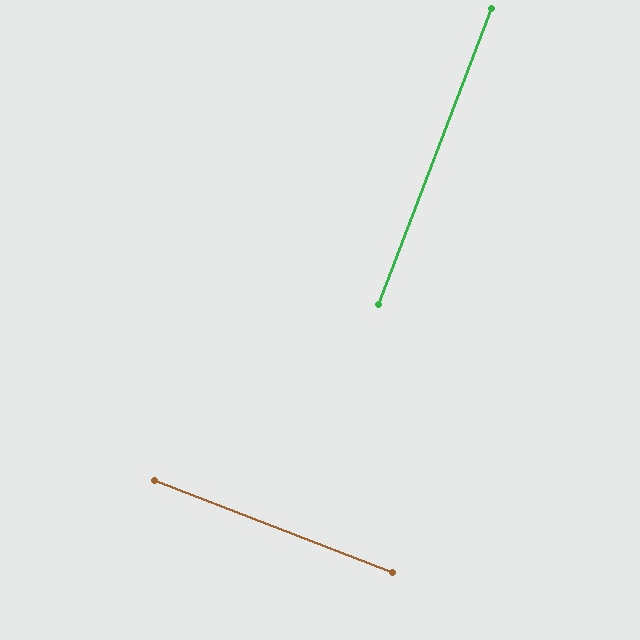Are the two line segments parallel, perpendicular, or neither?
Perpendicular — they meet at approximately 90°.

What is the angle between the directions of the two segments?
Approximately 90 degrees.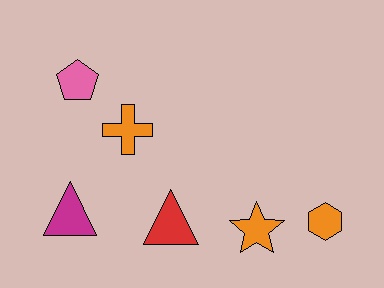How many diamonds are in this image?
There are no diamonds.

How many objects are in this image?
There are 6 objects.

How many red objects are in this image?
There is 1 red object.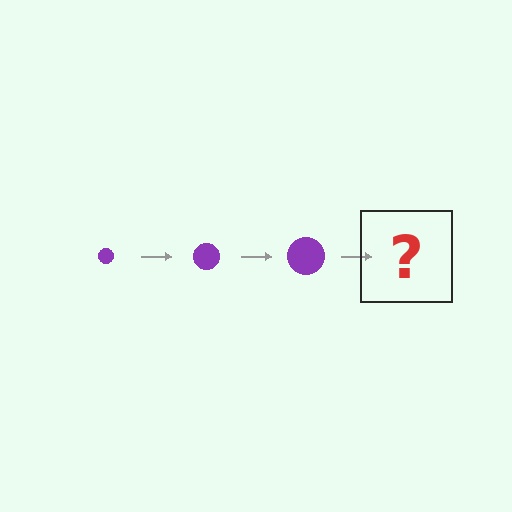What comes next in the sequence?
The next element should be a purple circle, larger than the previous one.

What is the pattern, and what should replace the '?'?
The pattern is that the circle gets progressively larger each step. The '?' should be a purple circle, larger than the previous one.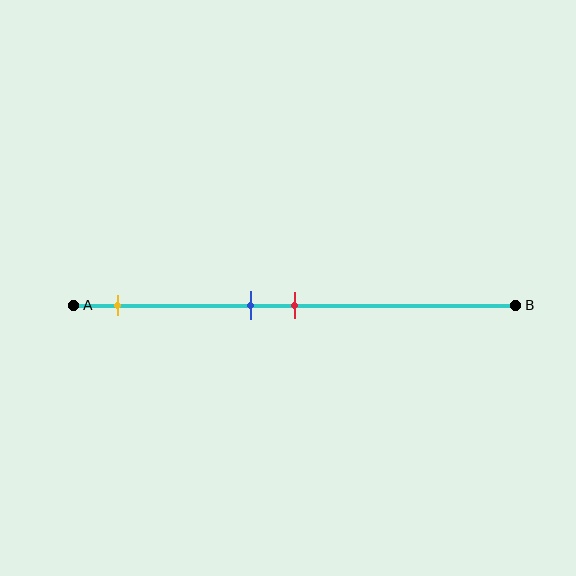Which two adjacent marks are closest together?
The blue and red marks are the closest adjacent pair.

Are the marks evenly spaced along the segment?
No, the marks are not evenly spaced.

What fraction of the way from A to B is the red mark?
The red mark is approximately 50% (0.5) of the way from A to B.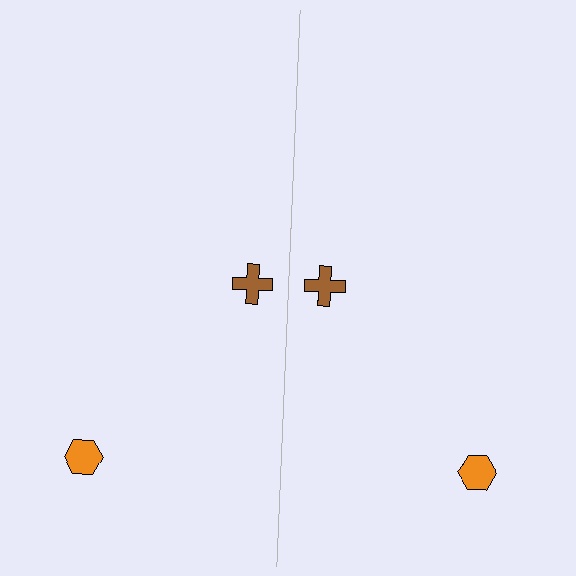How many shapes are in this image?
There are 4 shapes in this image.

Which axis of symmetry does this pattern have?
The pattern has a vertical axis of symmetry running through the center of the image.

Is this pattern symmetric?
Yes, this pattern has bilateral (reflection) symmetry.